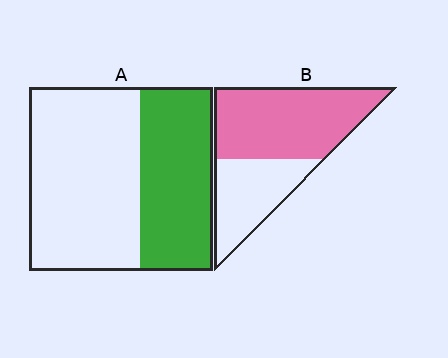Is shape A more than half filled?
No.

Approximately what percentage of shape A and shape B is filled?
A is approximately 40% and B is approximately 65%.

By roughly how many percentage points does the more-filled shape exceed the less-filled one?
By roughly 25 percentage points (B over A).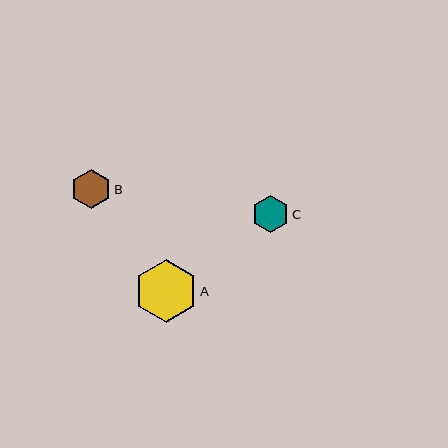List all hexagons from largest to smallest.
From largest to smallest: A, B, C.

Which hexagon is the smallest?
Hexagon C is the smallest with a size of approximately 37 pixels.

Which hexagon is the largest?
Hexagon A is the largest with a size of approximately 63 pixels.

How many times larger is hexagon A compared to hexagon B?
Hexagon A is approximately 1.6 times the size of hexagon B.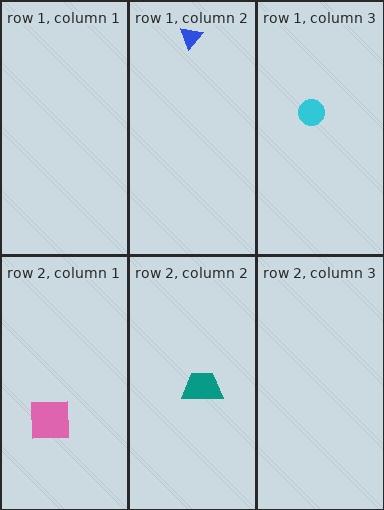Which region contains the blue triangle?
The row 1, column 2 region.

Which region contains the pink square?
The row 2, column 1 region.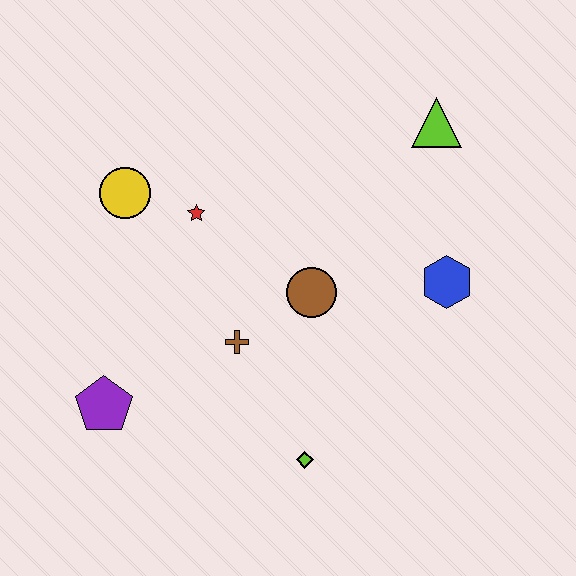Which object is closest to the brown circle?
The brown cross is closest to the brown circle.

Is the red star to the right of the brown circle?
No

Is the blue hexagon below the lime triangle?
Yes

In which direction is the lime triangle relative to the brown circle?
The lime triangle is above the brown circle.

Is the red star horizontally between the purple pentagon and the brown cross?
Yes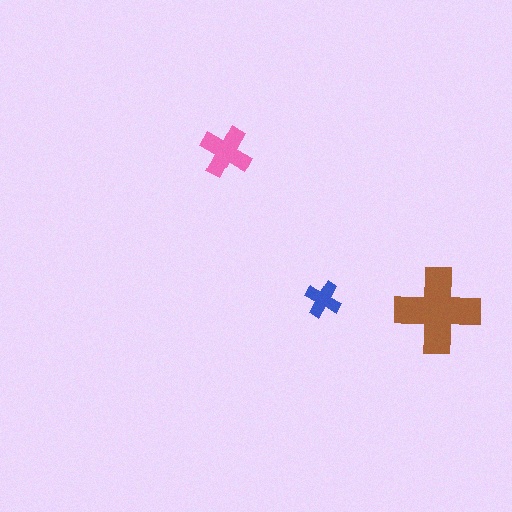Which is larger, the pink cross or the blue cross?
The pink one.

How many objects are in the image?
There are 3 objects in the image.